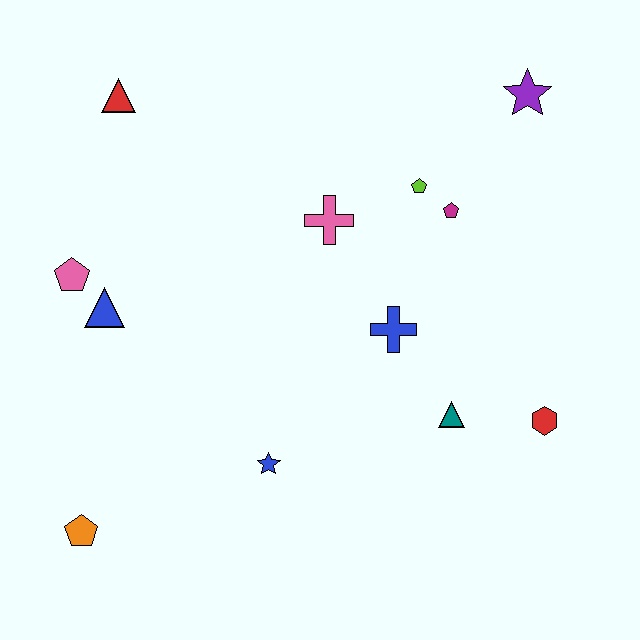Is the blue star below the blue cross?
Yes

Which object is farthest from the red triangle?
The red hexagon is farthest from the red triangle.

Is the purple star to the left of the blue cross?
No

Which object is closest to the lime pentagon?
The magenta pentagon is closest to the lime pentagon.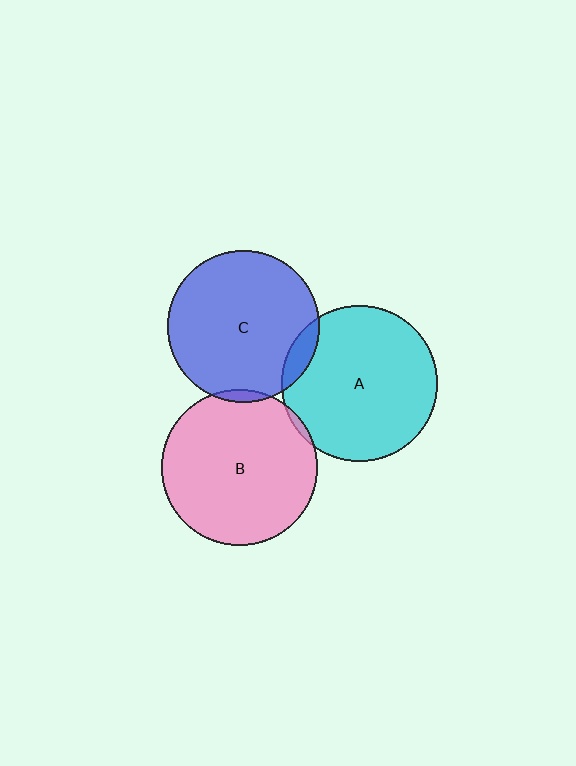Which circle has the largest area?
Circle B (pink).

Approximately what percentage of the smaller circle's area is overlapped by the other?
Approximately 10%.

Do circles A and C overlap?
Yes.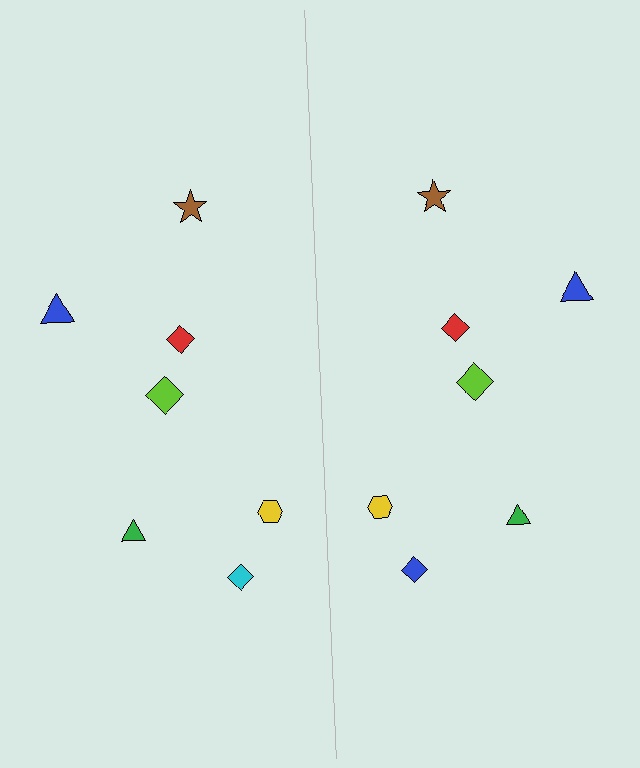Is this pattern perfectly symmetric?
No, the pattern is not perfectly symmetric. The blue diamond on the right side breaks the symmetry — its mirror counterpart is cyan.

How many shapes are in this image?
There are 14 shapes in this image.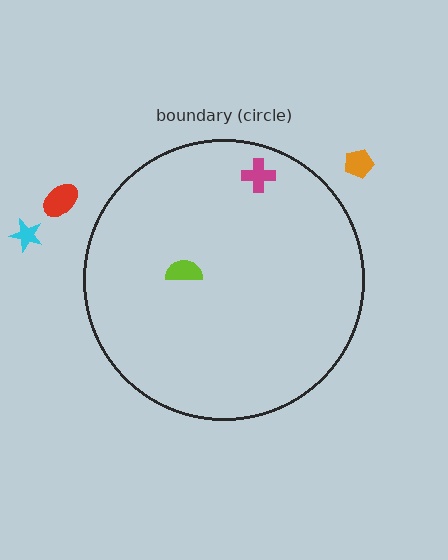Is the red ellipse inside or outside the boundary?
Outside.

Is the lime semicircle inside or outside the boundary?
Inside.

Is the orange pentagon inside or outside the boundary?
Outside.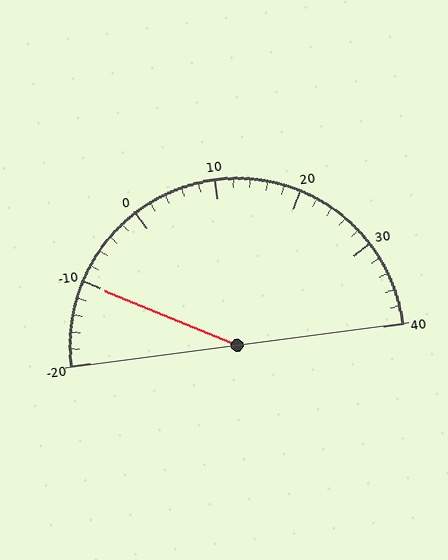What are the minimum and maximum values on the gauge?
The gauge ranges from -20 to 40.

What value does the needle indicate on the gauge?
The needle indicates approximately -10.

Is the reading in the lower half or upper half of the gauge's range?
The reading is in the lower half of the range (-20 to 40).